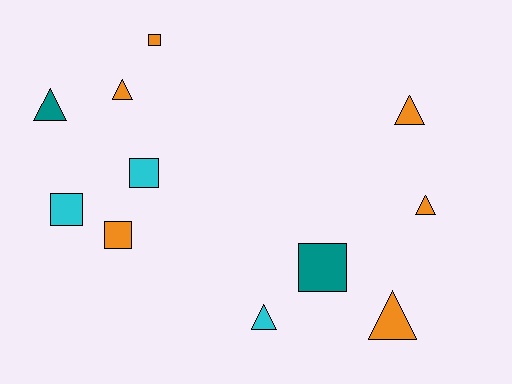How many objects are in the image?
There are 11 objects.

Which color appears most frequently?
Orange, with 6 objects.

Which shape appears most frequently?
Triangle, with 6 objects.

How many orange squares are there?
There are 2 orange squares.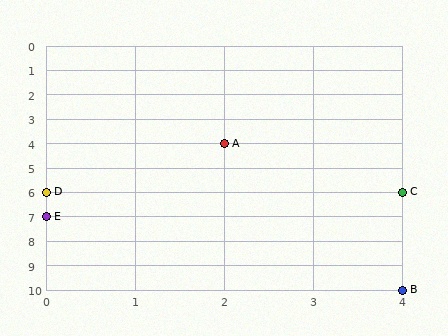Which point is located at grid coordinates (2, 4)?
Point A is at (2, 4).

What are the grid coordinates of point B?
Point B is at grid coordinates (4, 10).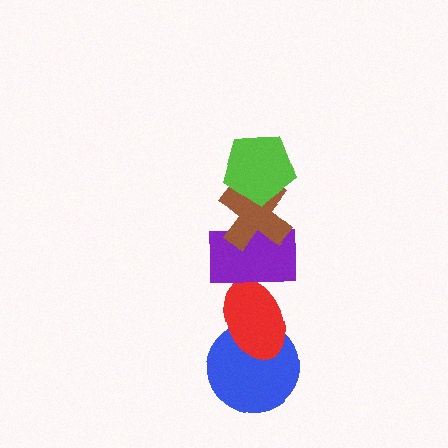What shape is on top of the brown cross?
The lime pentagon is on top of the brown cross.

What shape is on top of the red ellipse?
The purple rectangle is on top of the red ellipse.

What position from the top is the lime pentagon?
The lime pentagon is 1st from the top.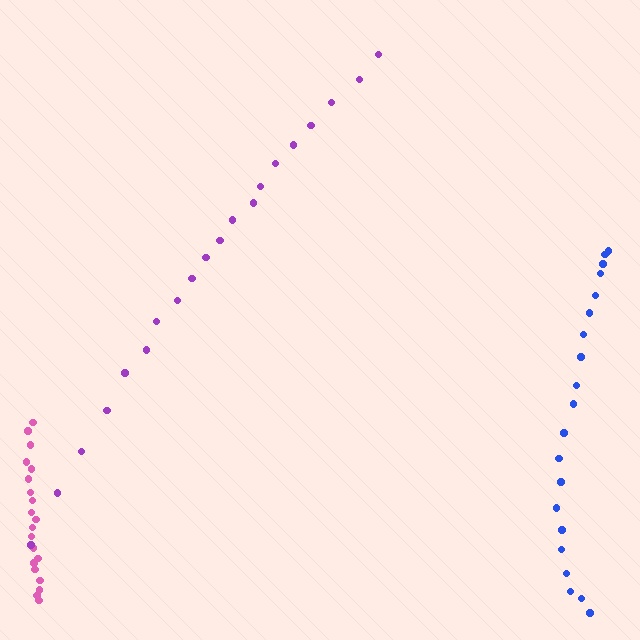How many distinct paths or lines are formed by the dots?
There are 3 distinct paths.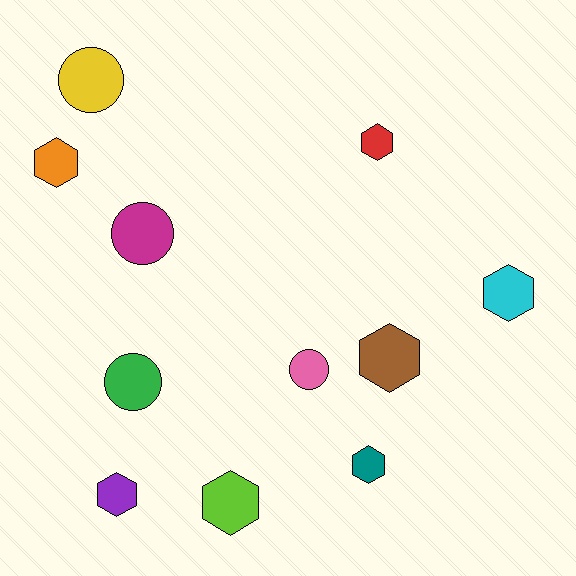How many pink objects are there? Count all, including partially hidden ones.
There is 1 pink object.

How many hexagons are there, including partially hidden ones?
There are 7 hexagons.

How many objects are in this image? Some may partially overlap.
There are 11 objects.